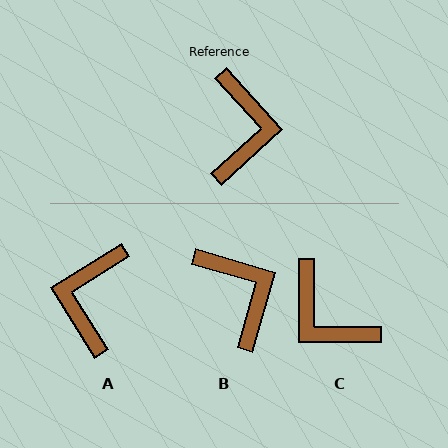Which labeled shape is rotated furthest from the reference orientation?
A, about 170 degrees away.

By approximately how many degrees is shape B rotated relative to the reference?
Approximately 31 degrees counter-clockwise.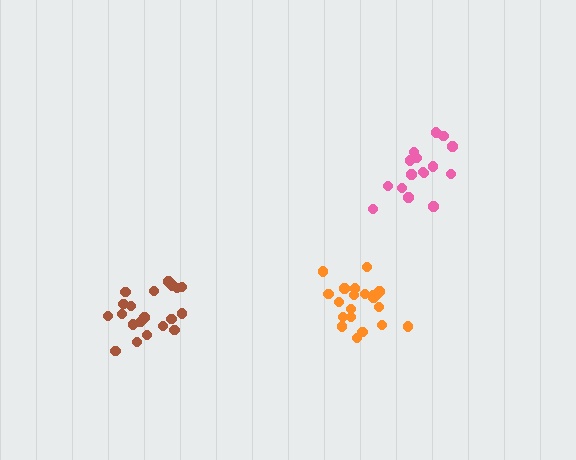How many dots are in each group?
Group 1: 20 dots, Group 2: 16 dots, Group 3: 21 dots (57 total).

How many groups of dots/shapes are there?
There are 3 groups.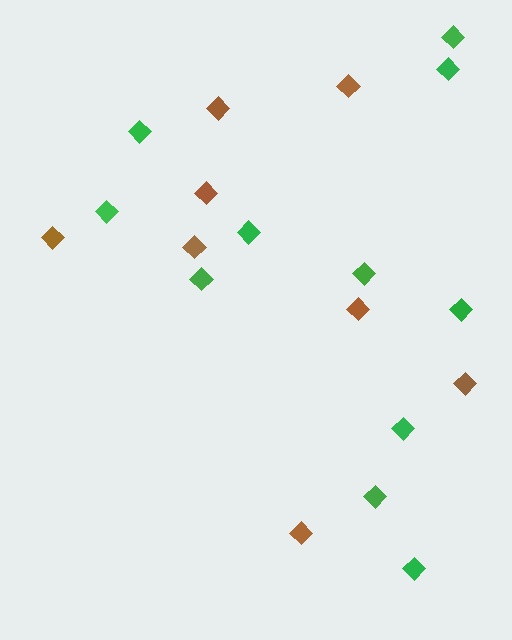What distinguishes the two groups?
There are 2 groups: one group of brown diamonds (8) and one group of green diamonds (11).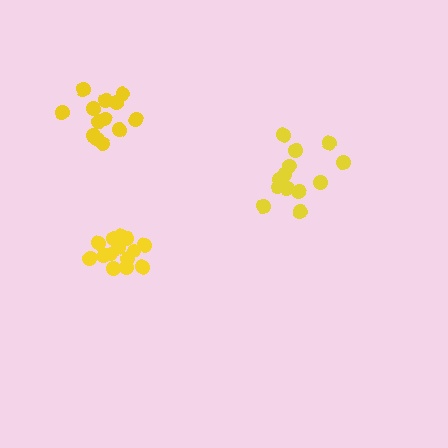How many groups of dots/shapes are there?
There are 3 groups.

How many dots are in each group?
Group 1: 13 dots, Group 2: 14 dots, Group 3: 13 dots (40 total).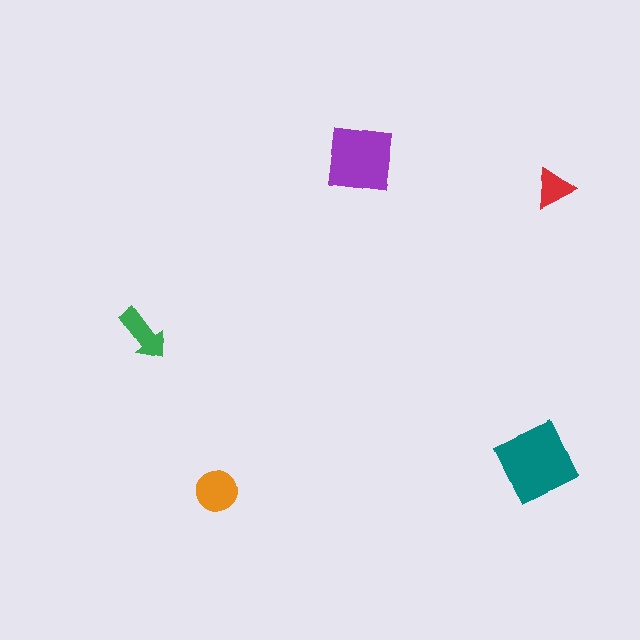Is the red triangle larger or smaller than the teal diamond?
Smaller.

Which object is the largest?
The teal diamond.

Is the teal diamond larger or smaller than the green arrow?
Larger.